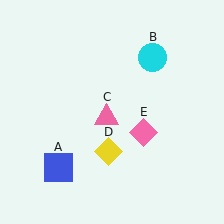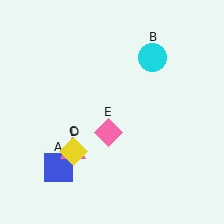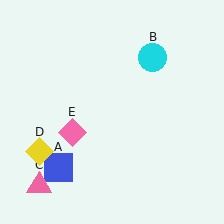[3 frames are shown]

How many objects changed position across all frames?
3 objects changed position: pink triangle (object C), yellow diamond (object D), pink diamond (object E).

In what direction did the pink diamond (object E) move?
The pink diamond (object E) moved left.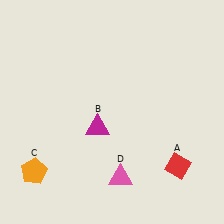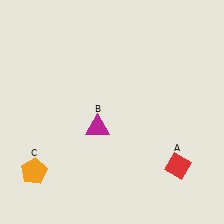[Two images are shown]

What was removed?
The pink triangle (D) was removed in Image 2.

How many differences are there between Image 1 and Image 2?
There is 1 difference between the two images.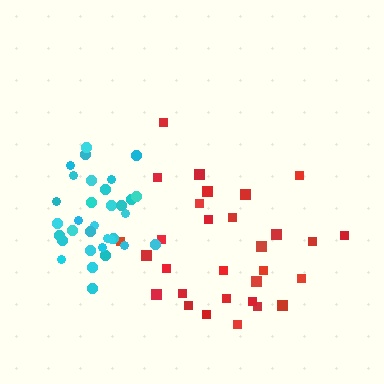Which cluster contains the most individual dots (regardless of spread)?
Cyan (33).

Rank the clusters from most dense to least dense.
cyan, red.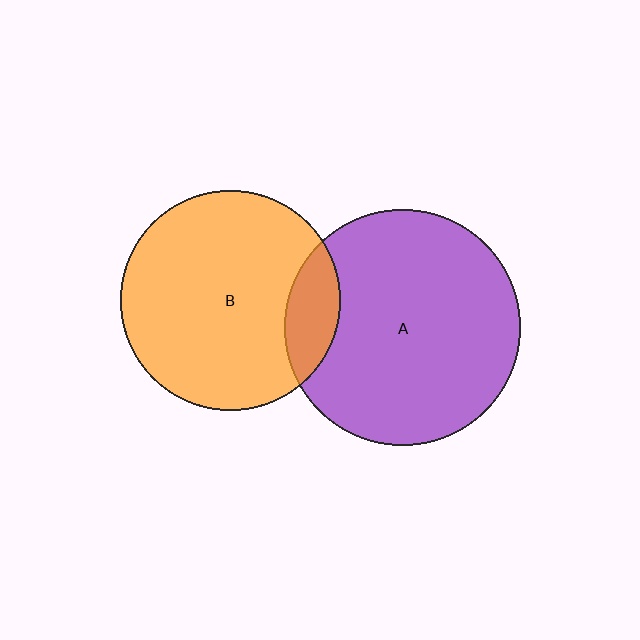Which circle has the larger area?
Circle A (purple).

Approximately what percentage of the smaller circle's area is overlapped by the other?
Approximately 15%.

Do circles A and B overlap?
Yes.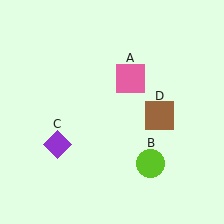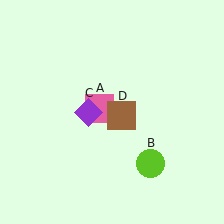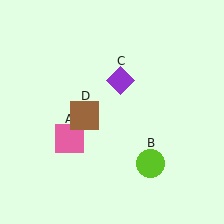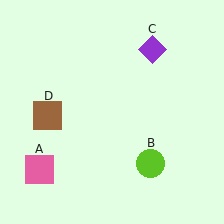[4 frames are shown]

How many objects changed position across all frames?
3 objects changed position: pink square (object A), purple diamond (object C), brown square (object D).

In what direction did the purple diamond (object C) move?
The purple diamond (object C) moved up and to the right.